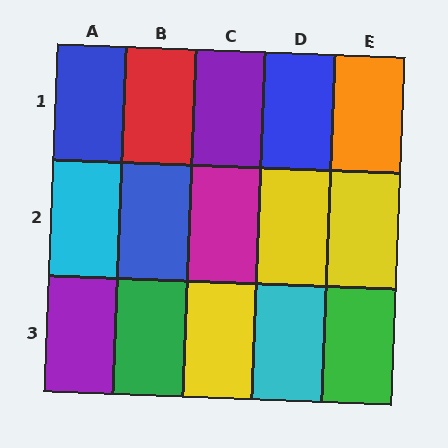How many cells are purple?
2 cells are purple.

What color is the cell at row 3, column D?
Cyan.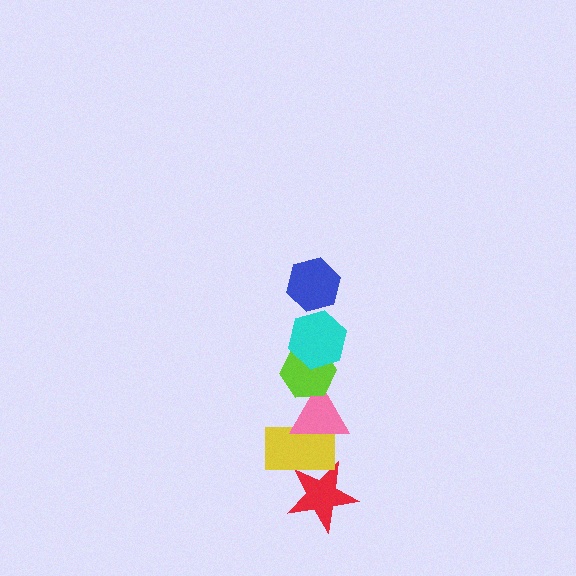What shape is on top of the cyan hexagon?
The blue hexagon is on top of the cyan hexagon.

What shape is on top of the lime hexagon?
The cyan hexagon is on top of the lime hexagon.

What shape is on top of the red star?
The yellow rectangle is on top of the red star.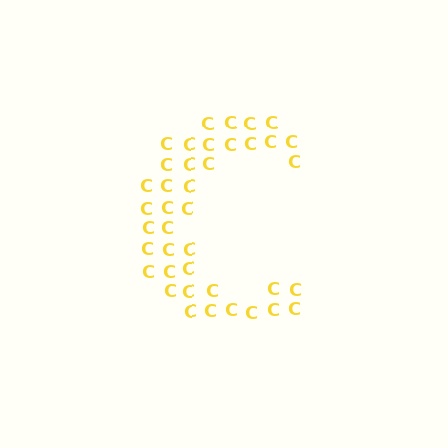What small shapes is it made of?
It is made of small letter C's.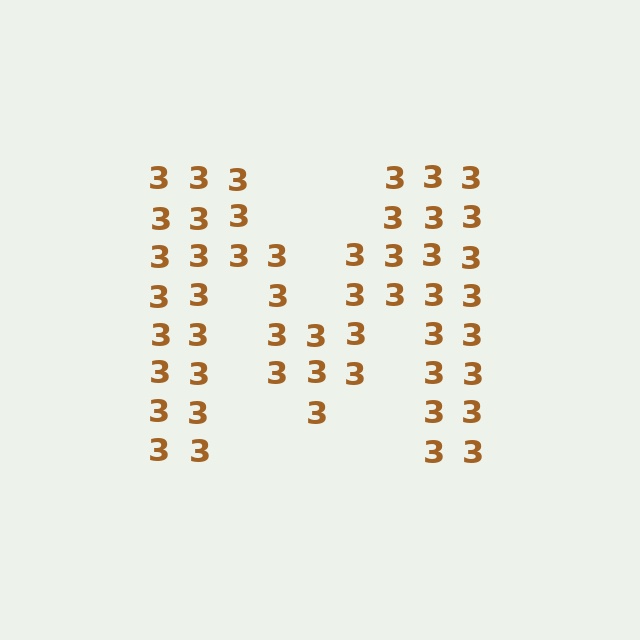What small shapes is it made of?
It is made of small digit 3's.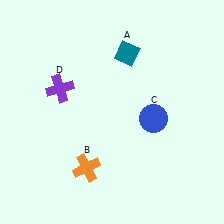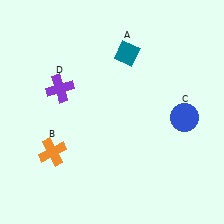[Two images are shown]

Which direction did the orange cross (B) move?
The orange cross (B) moved left.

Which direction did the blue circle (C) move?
The blue circle (C) moved right.